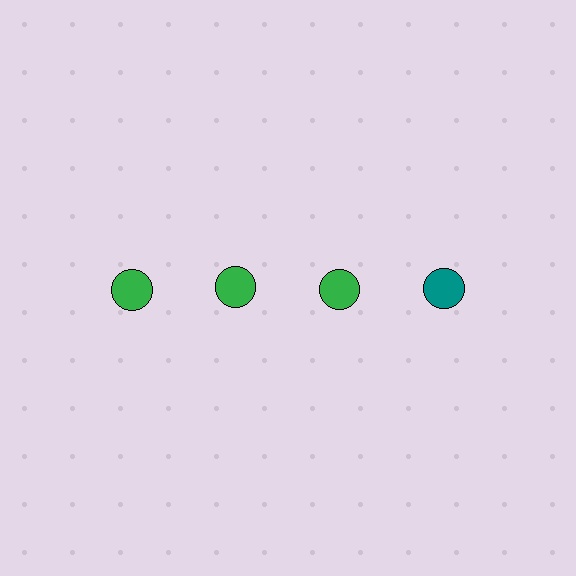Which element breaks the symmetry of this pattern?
The teal circle in the top row, second from right column breaks the symmetry. All other shapes are green circles.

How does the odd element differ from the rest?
It has a different color: teal instead of green.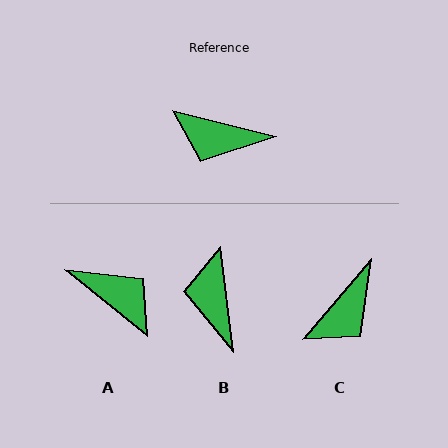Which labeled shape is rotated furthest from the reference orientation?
A, about 155 degrees away.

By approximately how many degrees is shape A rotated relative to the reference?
Approximately 155 degrees counter-clockwise.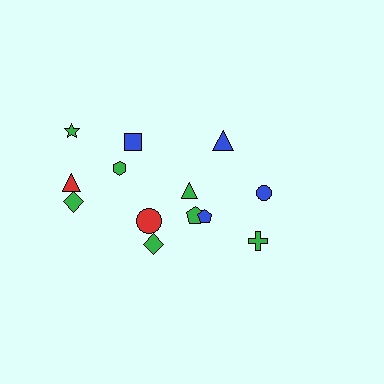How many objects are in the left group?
There are 8 objects.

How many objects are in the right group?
There are 5 objects.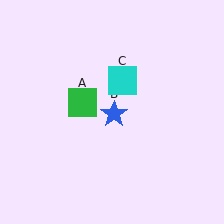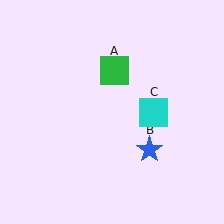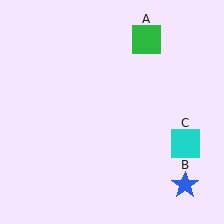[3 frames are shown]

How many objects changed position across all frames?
3 objects changed position: green square (object A), blue star (object B), cyan square (object C).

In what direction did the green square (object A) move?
The green square (object A) moved up and to the right.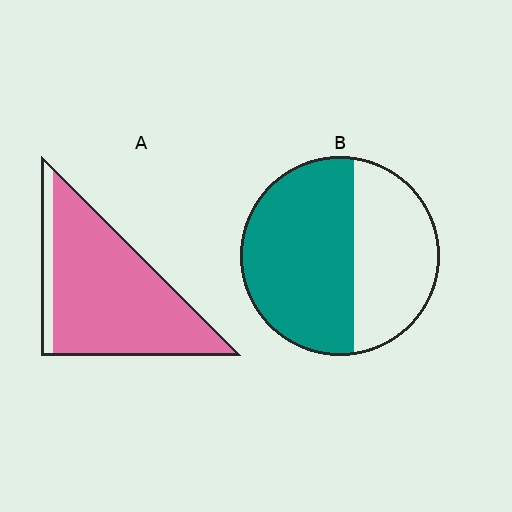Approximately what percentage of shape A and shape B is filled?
A is approximately 90% and B is approximately 60%.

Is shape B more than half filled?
Yes.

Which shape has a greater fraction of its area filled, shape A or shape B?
Shape A.